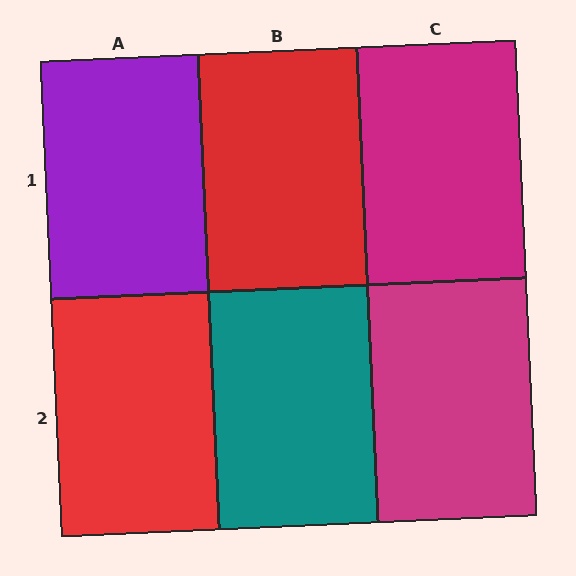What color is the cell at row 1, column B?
Red.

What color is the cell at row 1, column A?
Purple.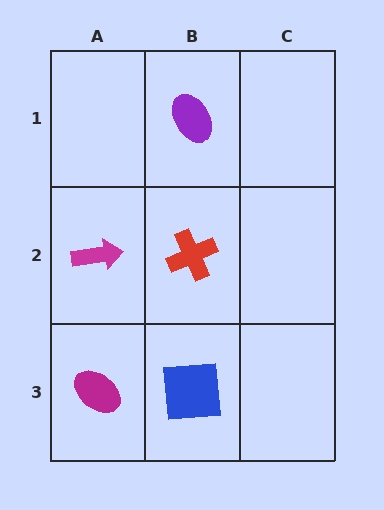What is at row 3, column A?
A magenta ellipse.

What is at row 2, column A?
A magenta arrow.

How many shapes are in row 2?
2 shapes.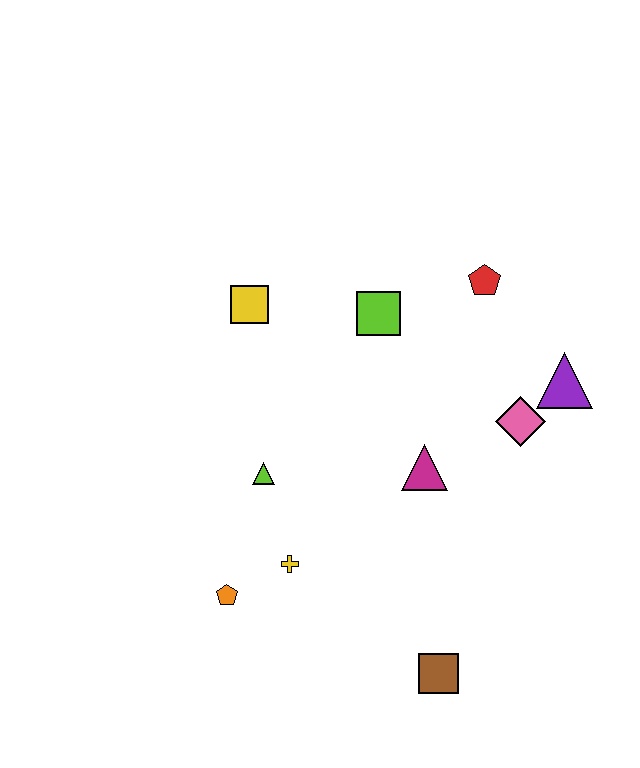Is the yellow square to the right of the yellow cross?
No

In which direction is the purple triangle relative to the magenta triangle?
The purple triangle is to the right of the magenta triangle.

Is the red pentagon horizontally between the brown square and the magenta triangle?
No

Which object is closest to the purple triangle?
The pink diamond is closest to the purple triangle.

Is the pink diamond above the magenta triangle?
Yes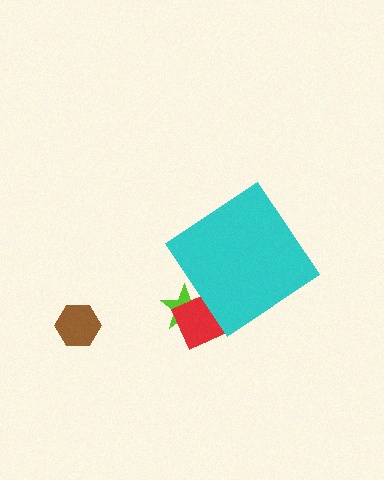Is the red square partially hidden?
Yes, the red square is partially hidden behind the cyan diamond.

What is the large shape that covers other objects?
A cyan diamond.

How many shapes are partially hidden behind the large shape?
2 shapes are partially hidden.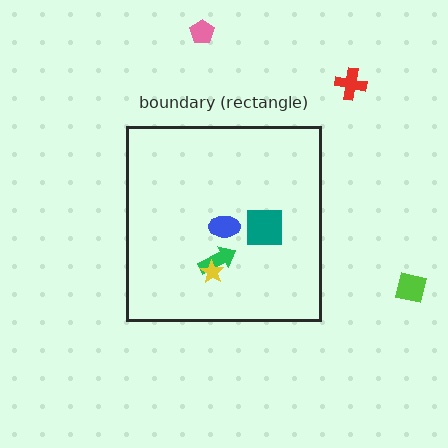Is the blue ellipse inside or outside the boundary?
Inside.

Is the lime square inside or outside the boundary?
Outside.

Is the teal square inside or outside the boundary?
Inside.